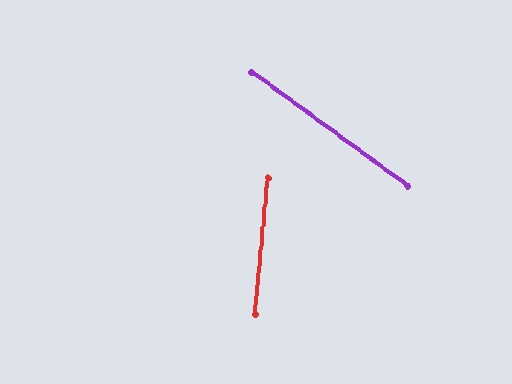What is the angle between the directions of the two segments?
Approximately 59 degrees.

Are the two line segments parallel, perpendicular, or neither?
Neither parallel nor perpendicular — they differ by about 59°.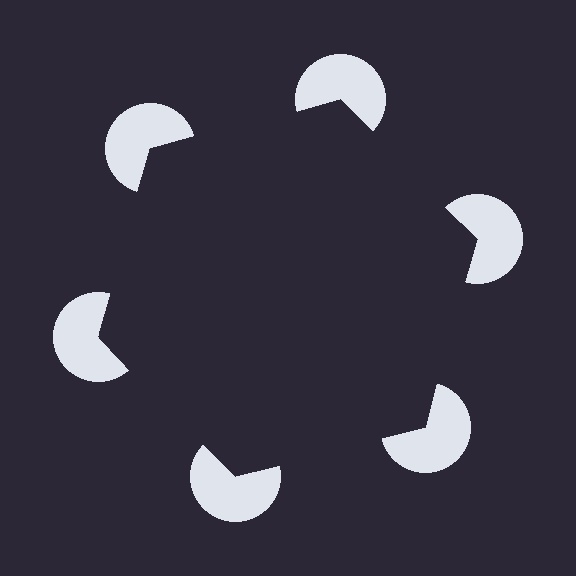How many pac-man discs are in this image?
There are 6 — one at each vertex of the illusory hexagon.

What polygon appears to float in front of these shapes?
An illusory hexagon — its edges are inferred from the aligned wedge cuts in the pac-man discs, not physically drawn.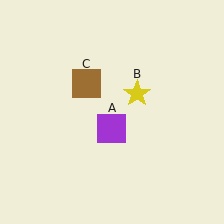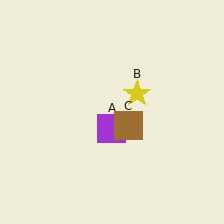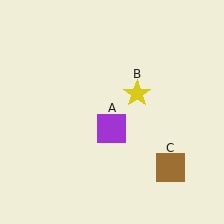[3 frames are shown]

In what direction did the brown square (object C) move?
The brown square (object C) moved down and to the right.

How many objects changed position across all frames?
1 object changed position: brown square (object C).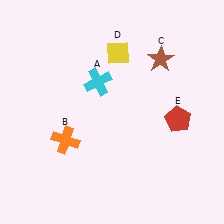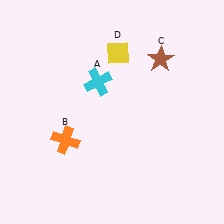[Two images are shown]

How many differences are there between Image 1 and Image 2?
There is 1 difference between the two images.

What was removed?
The red pentagon (E) was removed in Image 2.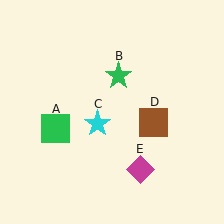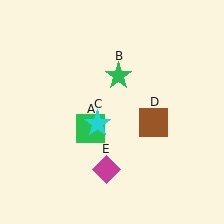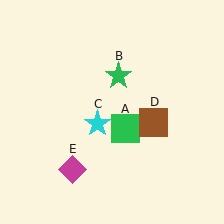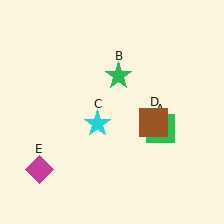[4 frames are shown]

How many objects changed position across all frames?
2 objects changed position: green square (object A), magenta diamond (object E).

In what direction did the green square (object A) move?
The green square (object A) moved right.